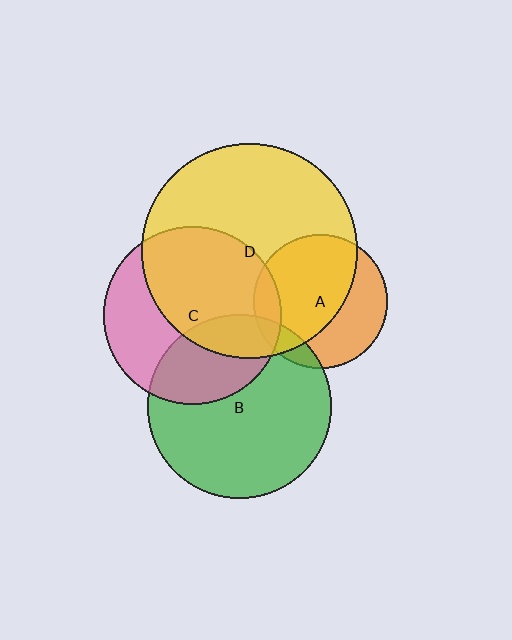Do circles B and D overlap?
Yes.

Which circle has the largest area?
Circle D (yellow).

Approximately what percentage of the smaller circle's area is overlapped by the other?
Approximately 15%.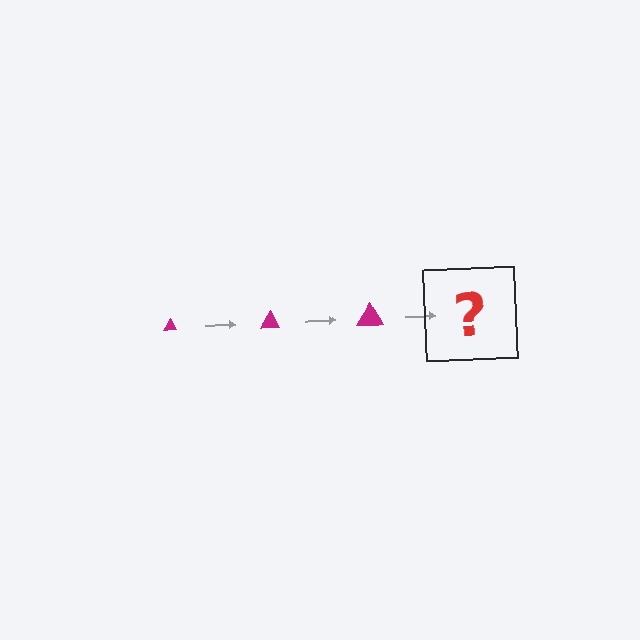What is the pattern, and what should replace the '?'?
The pattern is that the triangle gets progressively larger each step. The '?' should be a magenta triangle, larger than the previous one.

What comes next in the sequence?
The next element should be a magenta triangle, larger than the previous one.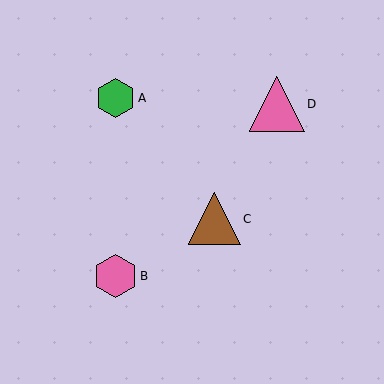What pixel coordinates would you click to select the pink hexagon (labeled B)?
Click at (115, 276) to select the pink hexagon B.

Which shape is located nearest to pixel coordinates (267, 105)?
The pink triangle (labeled D) at (277, 104) is nearest to that location.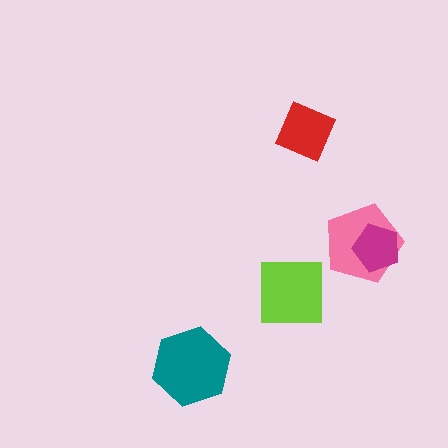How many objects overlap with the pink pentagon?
1 object overlaps with the pink pentagon.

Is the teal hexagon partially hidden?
No, no other shape covers it.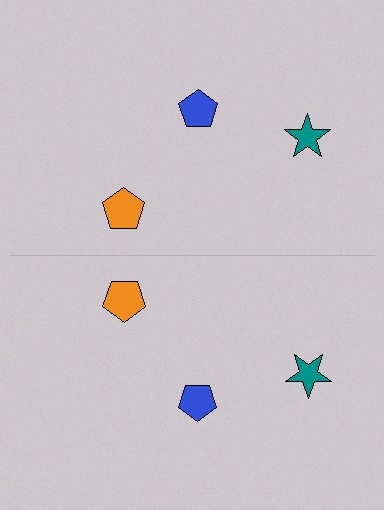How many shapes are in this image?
There are 6 shapes in this image.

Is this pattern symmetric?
Yes, this pattern has bilateral (reflection) symmetry.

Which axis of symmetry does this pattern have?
The pattern has a horizontal axis of symmetry running through the center of the image.